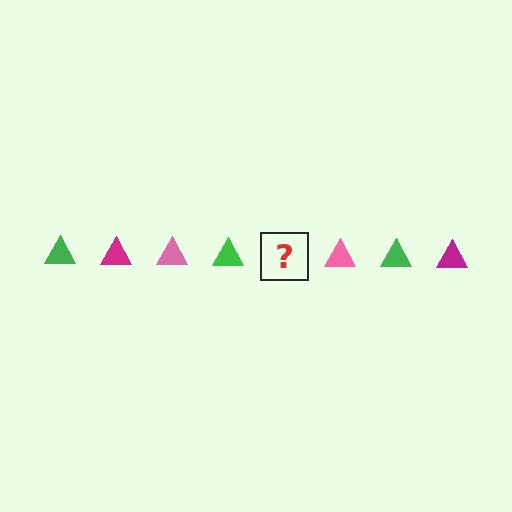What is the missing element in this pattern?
The missing element is a magenta triangle.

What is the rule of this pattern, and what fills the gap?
The rule is that the pattern cycles through green, magenta, pink triangles. The gap should be filled with a magenta triangle.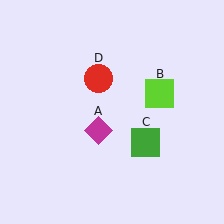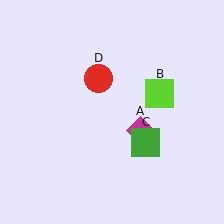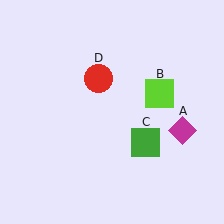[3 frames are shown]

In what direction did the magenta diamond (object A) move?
The magenta diamond (object A) moved right.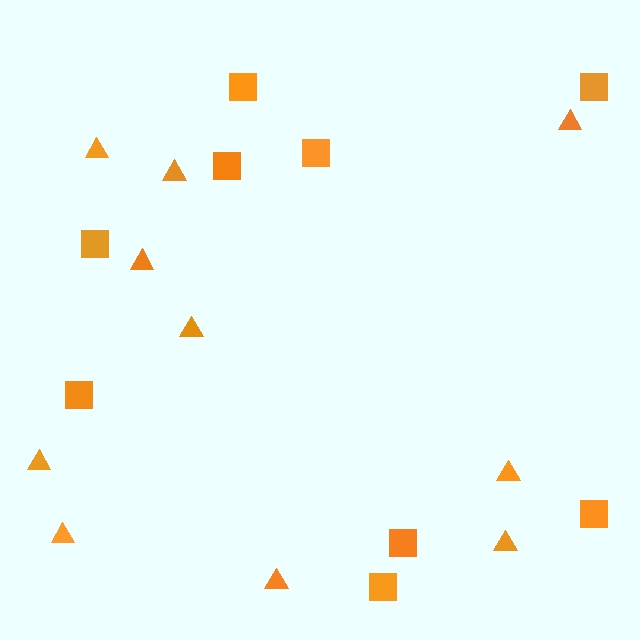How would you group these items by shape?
There are 2 groups: one group of triangles (10) and one group of squares (9).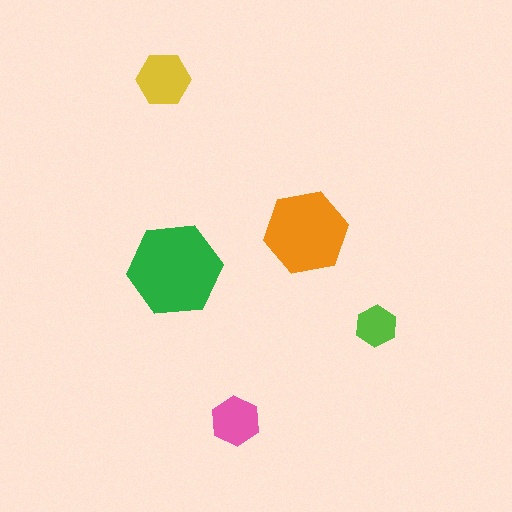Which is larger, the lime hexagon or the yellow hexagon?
The yellow one.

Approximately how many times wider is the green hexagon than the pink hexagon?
About 2 times wider.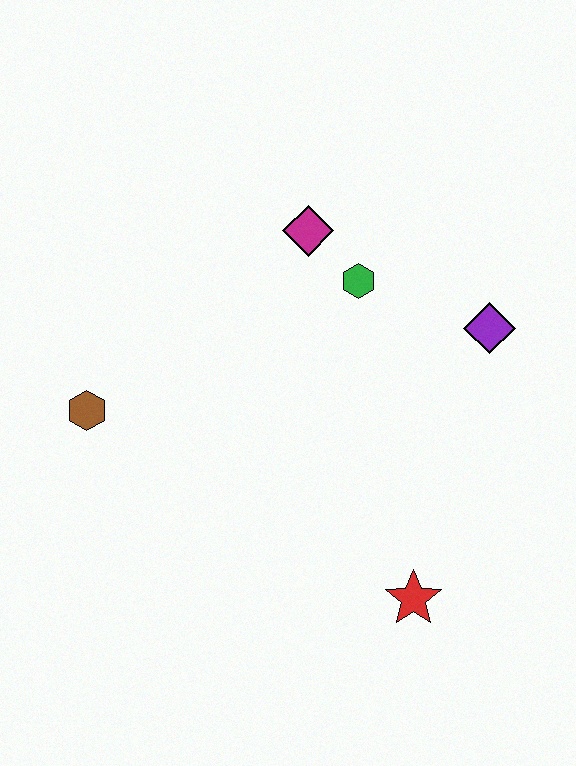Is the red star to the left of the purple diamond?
Yes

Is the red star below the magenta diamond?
Yes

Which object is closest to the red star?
The purple diamond is closest to the red star.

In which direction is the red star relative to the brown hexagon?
The red star is to the right of the brown hexagon.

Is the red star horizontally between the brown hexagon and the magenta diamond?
No